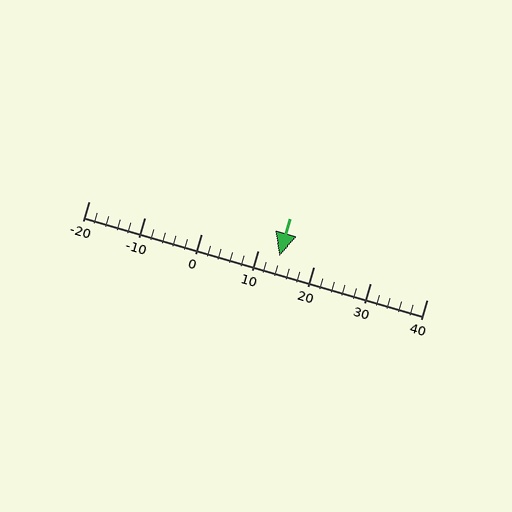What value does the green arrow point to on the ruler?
The green arrow points to approximately 14.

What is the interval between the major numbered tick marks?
The major tick marks are spaced 10 units apart.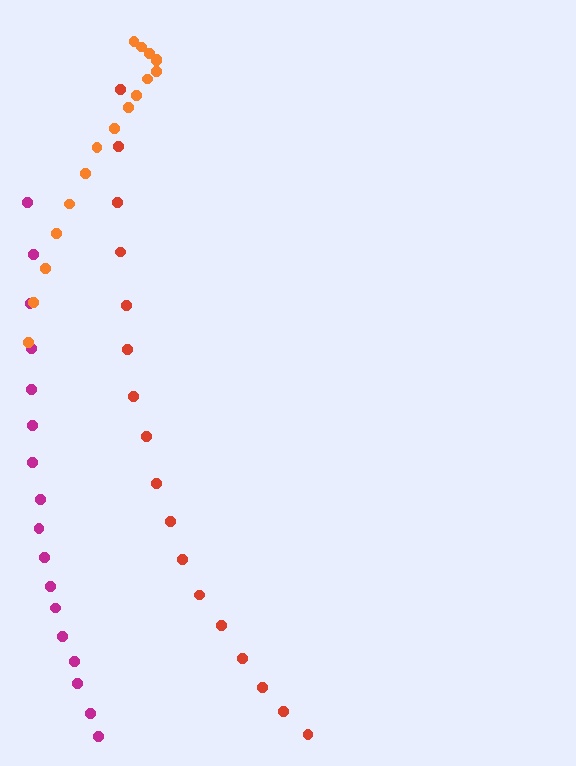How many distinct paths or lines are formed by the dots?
There are 3 distinct paths.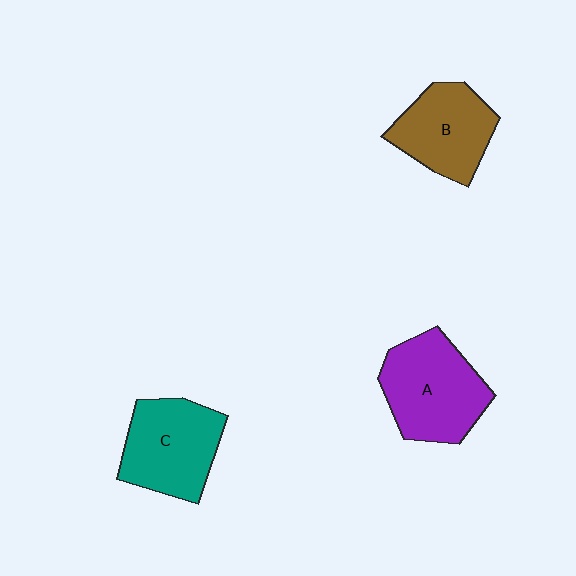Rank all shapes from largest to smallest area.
From largest to smallest: A (purple), C (teal), B (brown).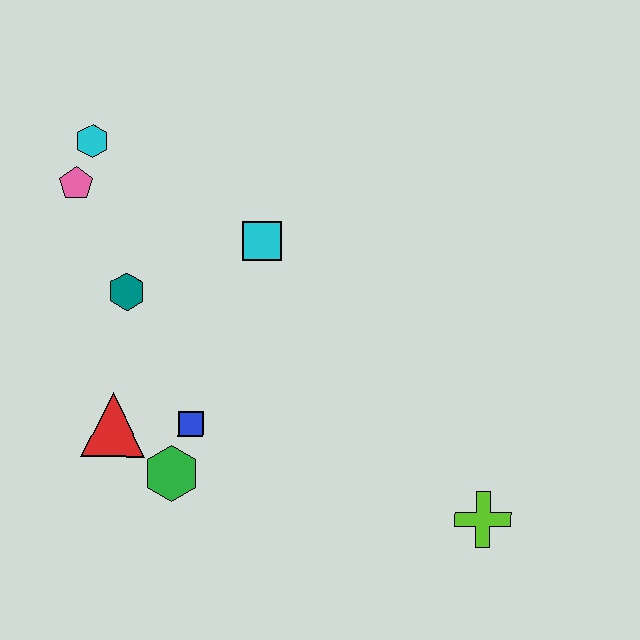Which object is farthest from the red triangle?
The lime cross is farthest from the red triangle.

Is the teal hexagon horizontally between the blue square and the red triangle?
Yes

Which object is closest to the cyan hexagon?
The pink pentagon is closest to the cyan hexagon.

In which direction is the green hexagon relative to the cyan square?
The green hexagon is below the cyan square.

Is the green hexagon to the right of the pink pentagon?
Yes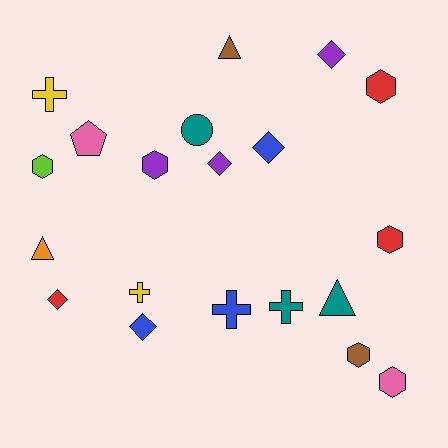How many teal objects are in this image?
There are 3 teal objects.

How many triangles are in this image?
There are 3 triangles.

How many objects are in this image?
There are 20 objects.